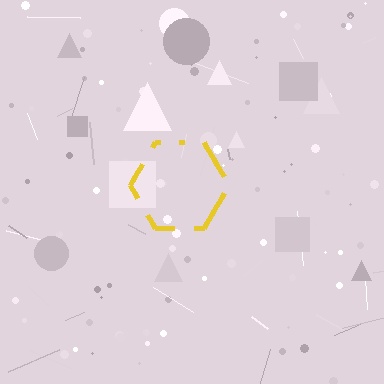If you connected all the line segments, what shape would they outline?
They would outline a hexagon.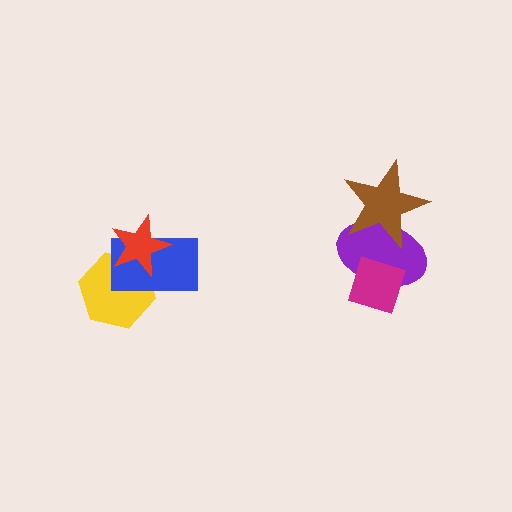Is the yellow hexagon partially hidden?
Yes, it is partially covered by another shape.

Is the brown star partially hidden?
No, no other shape covers it.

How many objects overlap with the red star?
2 objects overlap with the red star.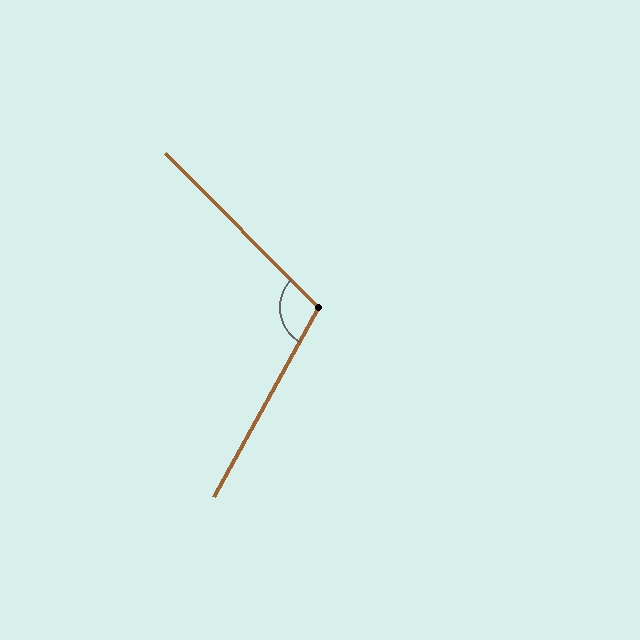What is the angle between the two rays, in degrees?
Approximately 106 degrees.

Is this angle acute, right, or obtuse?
It is obtuse.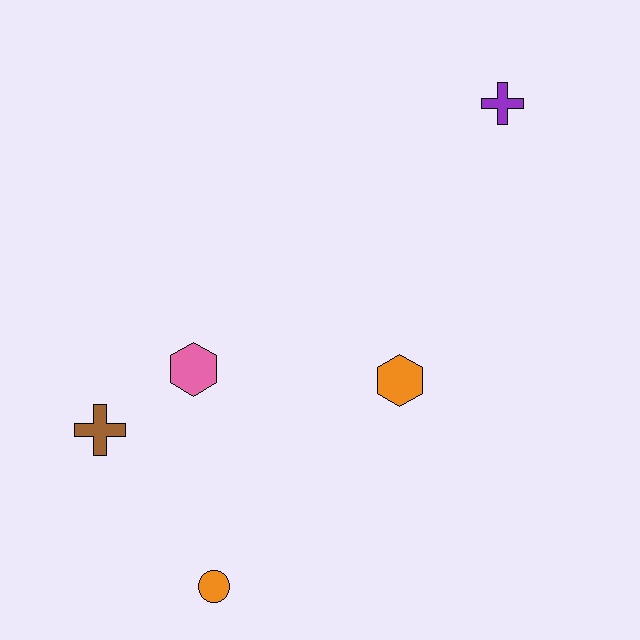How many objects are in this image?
There are 5 objects.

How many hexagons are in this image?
There are 2 hexagons.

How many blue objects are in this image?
There are no blue objects.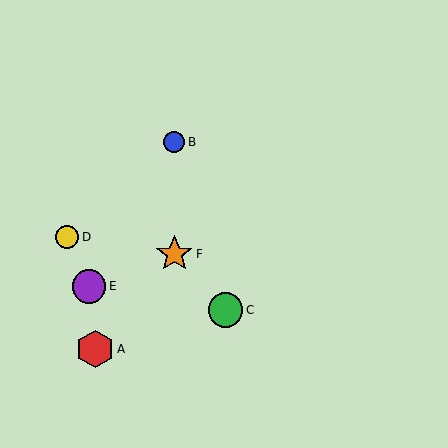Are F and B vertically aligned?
Yes, both are at x≈174.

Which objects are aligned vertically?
Objects B, F are aligned vertically.